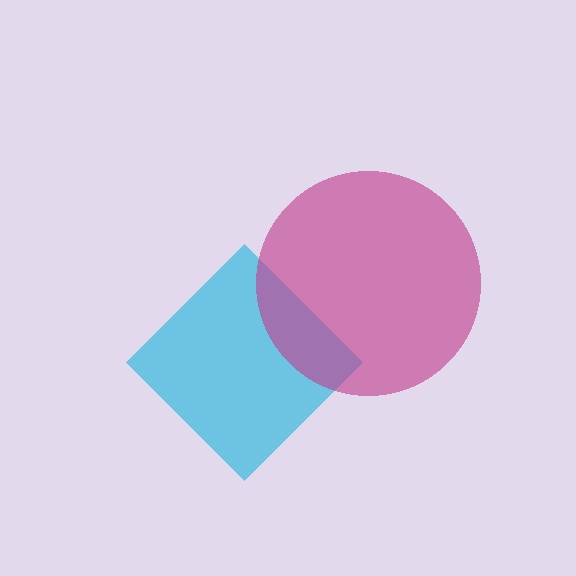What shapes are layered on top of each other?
The layered shapes are: a cyan diamond, a magenta circle.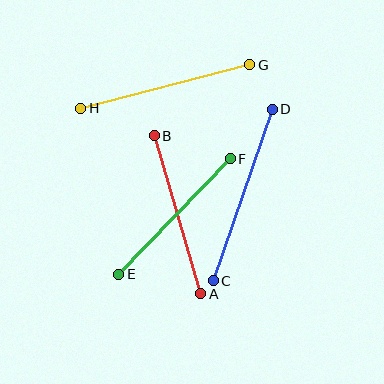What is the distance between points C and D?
The distance is approximately 182 pixels.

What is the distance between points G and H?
The distance is approximately 175 pixels.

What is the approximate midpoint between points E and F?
The midpoint is at approximately (174, 217) pixels.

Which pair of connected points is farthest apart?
Points C and D are farthest apart.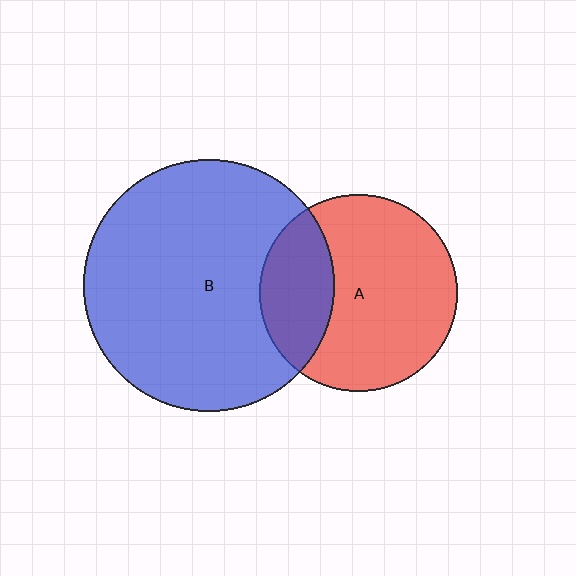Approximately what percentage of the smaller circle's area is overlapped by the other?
Approximately 30%.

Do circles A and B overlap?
Yes.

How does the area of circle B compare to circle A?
Approximately 1.6 times.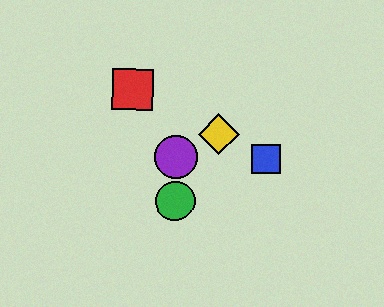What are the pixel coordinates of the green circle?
The green circle is at (175, 201).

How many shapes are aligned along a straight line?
3 shapes (the red square, the blue square, the yellow diamond) are aligned along a straight line.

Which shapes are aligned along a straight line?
The red square, the blue square, the yellow diamond are aligned along a straight line.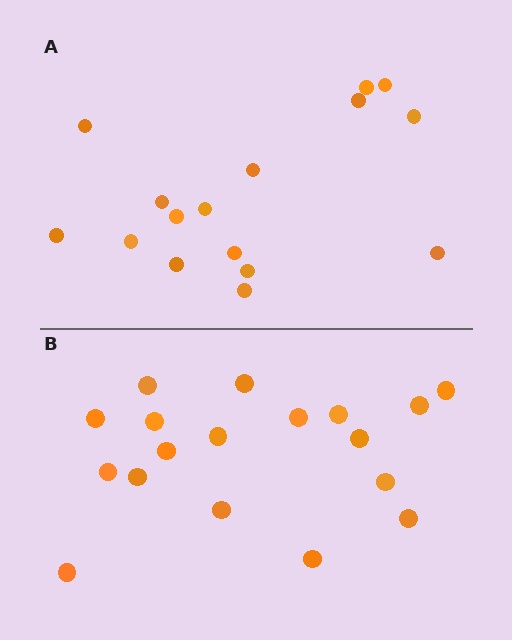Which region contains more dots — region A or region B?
Region B (the bottom region) has more dots.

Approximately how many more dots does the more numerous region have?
Region B has just a few more — roughly 2 or 3 more dots than region A.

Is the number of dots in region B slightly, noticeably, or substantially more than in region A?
Region B has only slightly more — the two regions are fairly close. The ratio is roughly 1.1 to 1.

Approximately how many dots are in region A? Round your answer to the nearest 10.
About 20 dots. (The exact count is 16, which rounds to 20.)